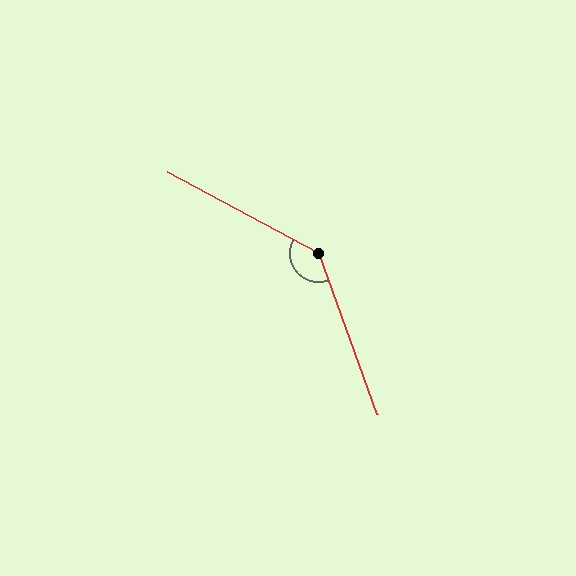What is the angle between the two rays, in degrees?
Approximately 138 degrees.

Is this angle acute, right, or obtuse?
It is obtuse.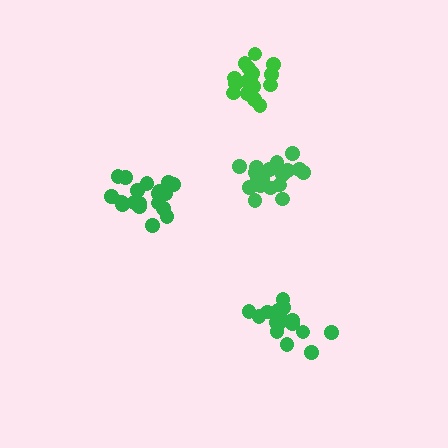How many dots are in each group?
Group 1: 19 dots, Group 2: 19 dots, Group 3: 16 dots, Group 4: 18 dots (72 total).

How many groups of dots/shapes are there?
There are 4 groups.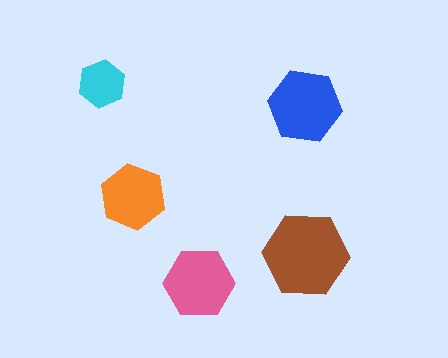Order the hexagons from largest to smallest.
the brown one, the blue one, the pink one, the orange one, the cyan one.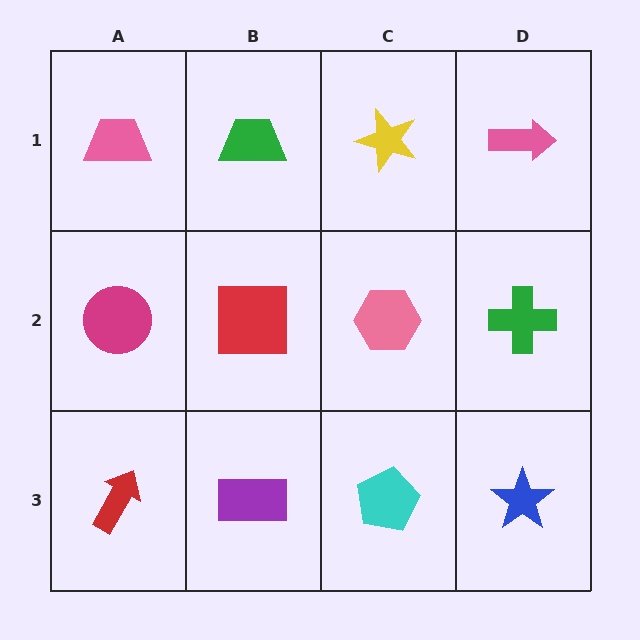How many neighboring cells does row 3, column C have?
3.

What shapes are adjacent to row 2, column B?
A green trapezoid (row 1, column B), a purple rectangle (row 3, column B), a magenta circle (row 2, column A), a pink hexagon (row 2, column C).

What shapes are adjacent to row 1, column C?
A pink hexagon (row 2, column C), a green trapezoid (row 1, column B), a pink arrow (row 1, column D).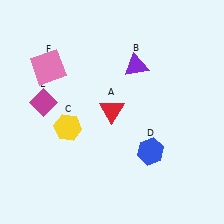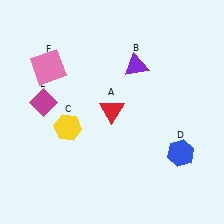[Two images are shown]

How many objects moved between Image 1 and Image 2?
1 object moved between the two images.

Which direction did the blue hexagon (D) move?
The blue hexagon (D) moved right.